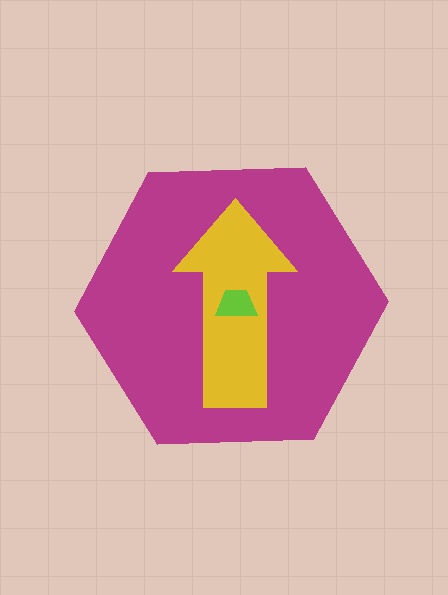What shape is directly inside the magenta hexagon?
The yellow arrow.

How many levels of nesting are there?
3.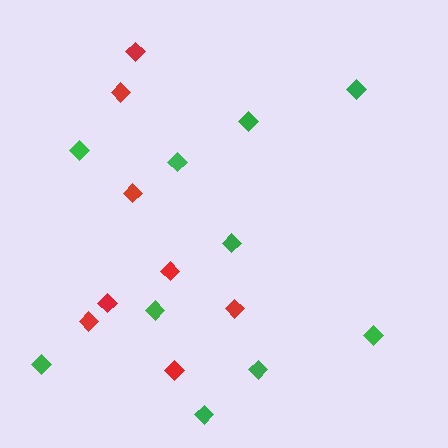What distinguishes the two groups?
There are 2 groups: one group of red diamonds (8) and one group of green diamonds (10).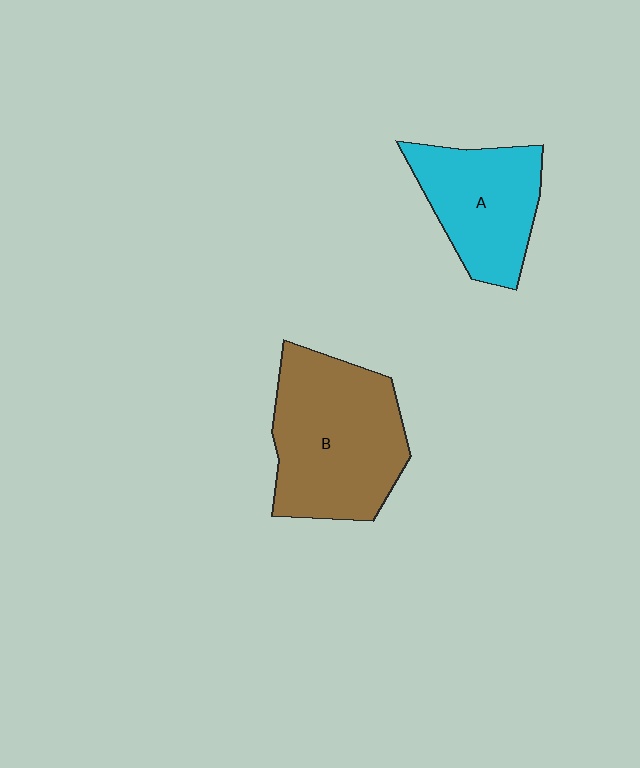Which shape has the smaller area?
Shape A (cyan).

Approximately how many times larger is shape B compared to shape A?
Approximately 1.4 times.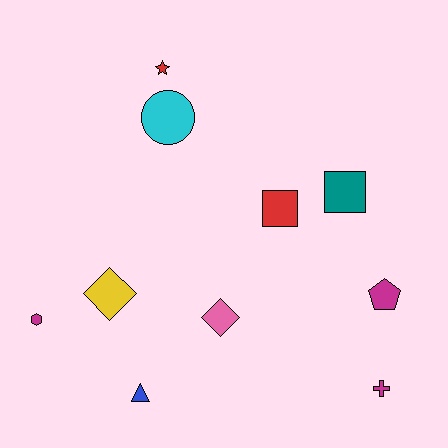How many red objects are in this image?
There are 2 red objects.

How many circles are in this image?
There is 1 circle.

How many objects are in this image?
There are 10 objects.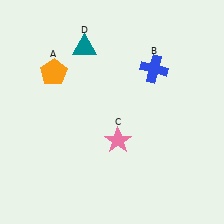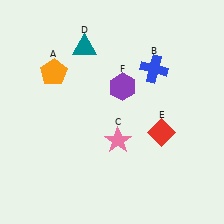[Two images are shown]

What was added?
A red diamond (E), a purple hexagon (F) were added in Image 2.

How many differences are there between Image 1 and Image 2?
There are 2 differences between the two images.